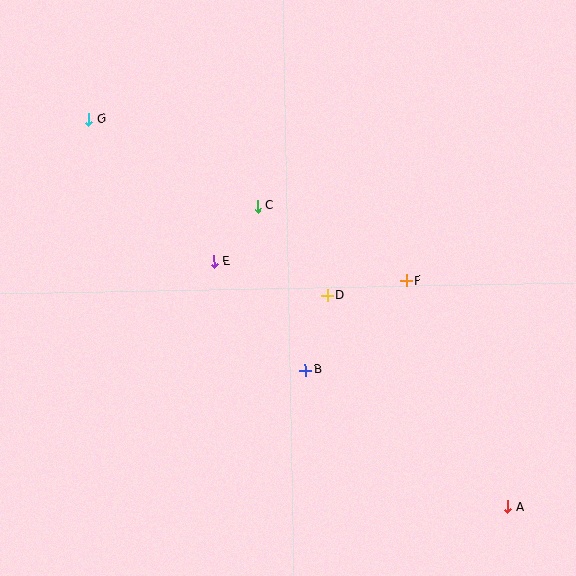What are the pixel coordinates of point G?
Point G is at (88, 119).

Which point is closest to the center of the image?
Point D at (327, 296) is closest to the center.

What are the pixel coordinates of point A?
Point A is at (508, 506).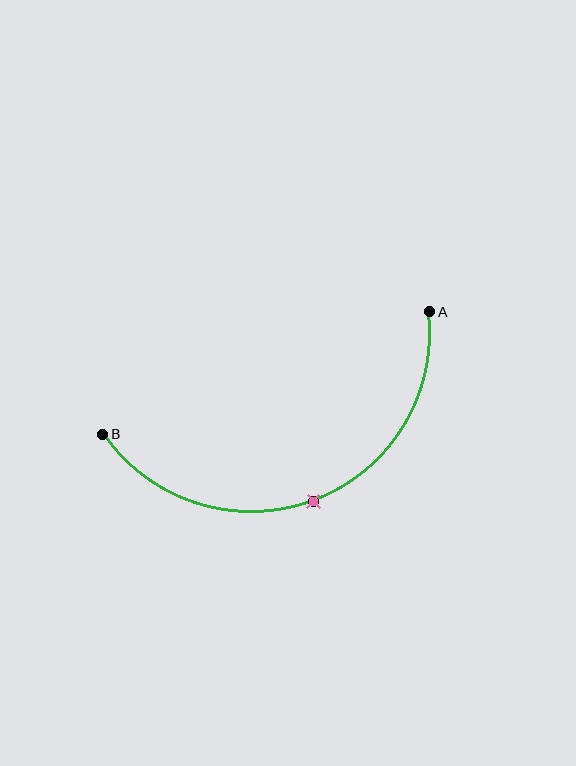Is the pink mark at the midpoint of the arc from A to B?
Yes. The pink mark lies on the arc at equal arc-length from both A and B — it is the arc midpoint.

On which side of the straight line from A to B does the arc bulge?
The arc bulges below the straight line connecting A and B.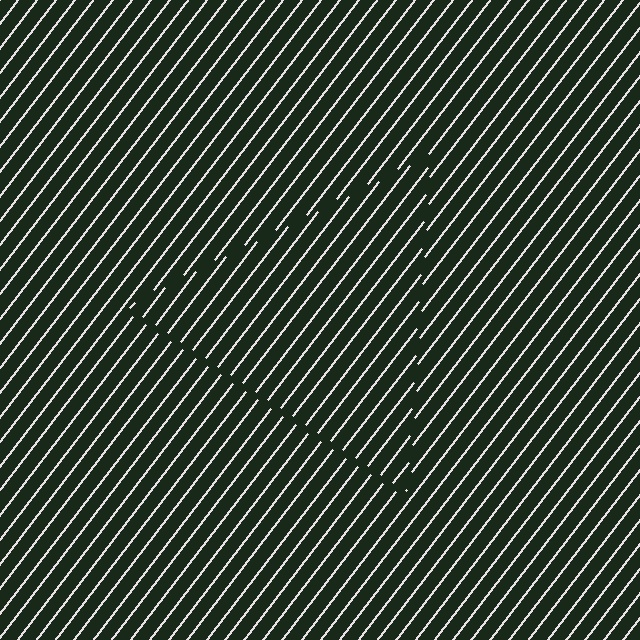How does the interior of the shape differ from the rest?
The interior of the shape contains the same grating, shifted by half a period — the contour is defined by the phase discontinuity where line-ends from the inner and outer gratings abut.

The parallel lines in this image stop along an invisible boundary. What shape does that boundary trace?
An illusory triangle. The interior of the shape contains the same grating, shifted by half a period — the contour is defined by the phase discontinuity where line-ends from the inner and outer gratings abut.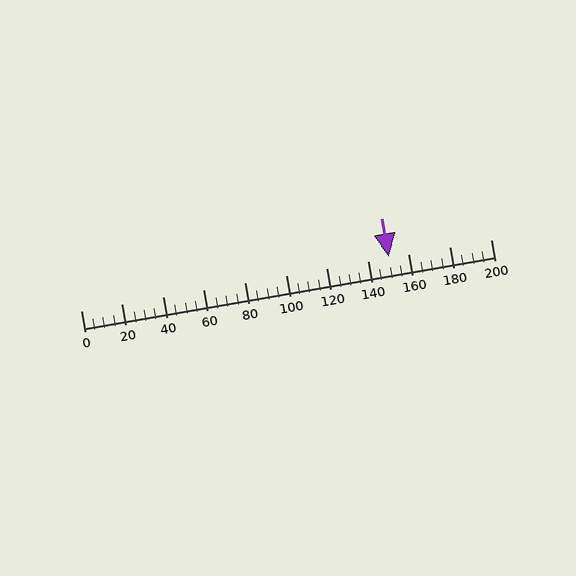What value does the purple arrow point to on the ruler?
The purple arrow points to approximately 150.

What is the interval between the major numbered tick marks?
The major tick marks are spaced 20 units apart.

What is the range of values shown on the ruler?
The ruler shows values from 0 to 200.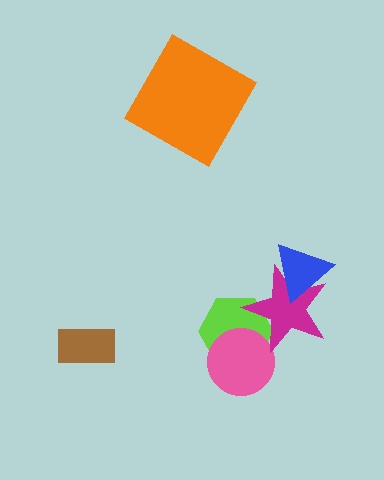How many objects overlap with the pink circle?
2 objects overlap with the pink circle.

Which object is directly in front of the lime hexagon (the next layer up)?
The pink circle is directly in front of the lime hexagon.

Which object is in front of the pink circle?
The magenta star is in front of the pink circle.